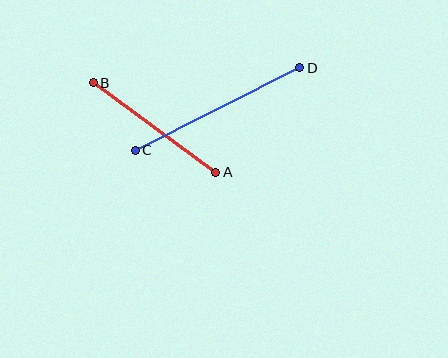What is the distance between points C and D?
The distance is approximately 184 pixels.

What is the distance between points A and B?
The distance is approximately 152 pixels.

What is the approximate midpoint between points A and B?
The midpoint is at approximately (155, 128) pixels.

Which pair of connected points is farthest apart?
Points C and D are farthest apart.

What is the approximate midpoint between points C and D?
The midpoint is at approximately (217, 109) pixels.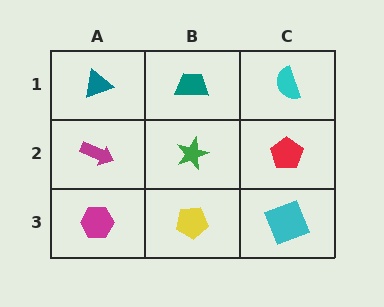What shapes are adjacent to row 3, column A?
A magenta arrow (row 2, column A), a yellow pentagon (row 3, column B).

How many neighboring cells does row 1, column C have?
2.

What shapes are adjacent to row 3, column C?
A red pentagon (row 2, column C), a yellow pentagon (row 3, column B).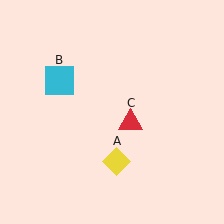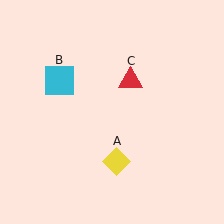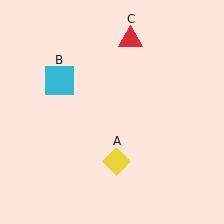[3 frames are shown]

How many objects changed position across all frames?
1 object changed position: red triangle (object C).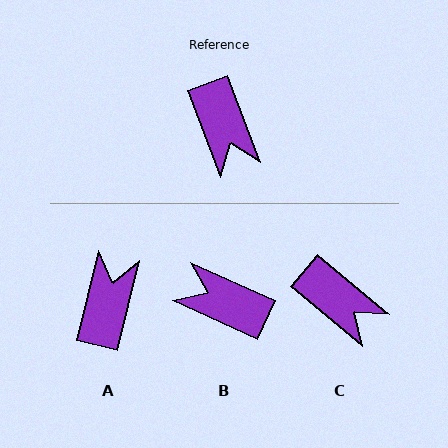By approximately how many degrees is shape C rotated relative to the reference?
Approximately 29 degrees counter-clockwise.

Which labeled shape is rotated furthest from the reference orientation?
A, about 145 degrees away.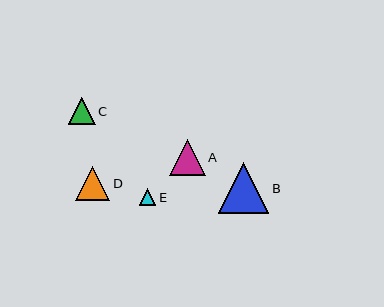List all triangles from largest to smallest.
From largest to smallest: B, A, D, C, E.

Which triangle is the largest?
Triangle B is the largest with a size of approximately 51 pixels.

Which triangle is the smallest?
Triangle E is the smallest with a size of approximately 17 pixels.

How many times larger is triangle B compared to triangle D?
Triangle B is approximately 1.5 times the size of triangle D.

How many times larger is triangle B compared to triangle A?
Triangle B is approximately 1.4 times the size of triangle A.